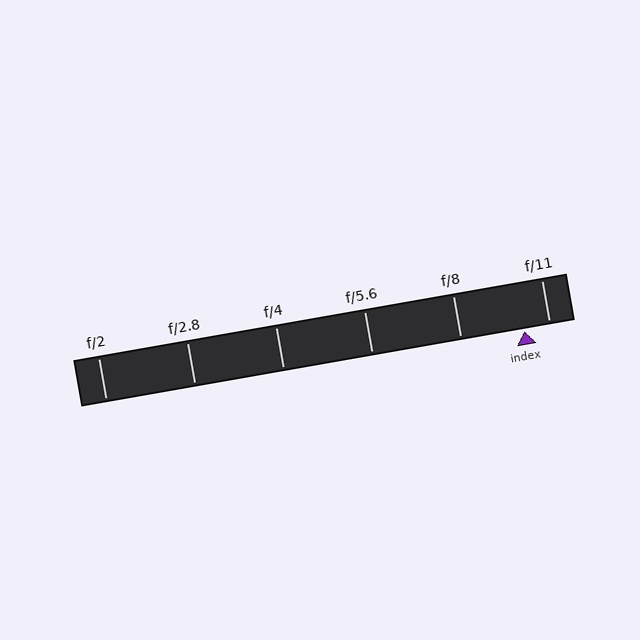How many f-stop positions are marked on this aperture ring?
There are 6 f-stop positions marked.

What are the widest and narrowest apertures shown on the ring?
The widest aperture shown is f/2 and the narrowest is f/11.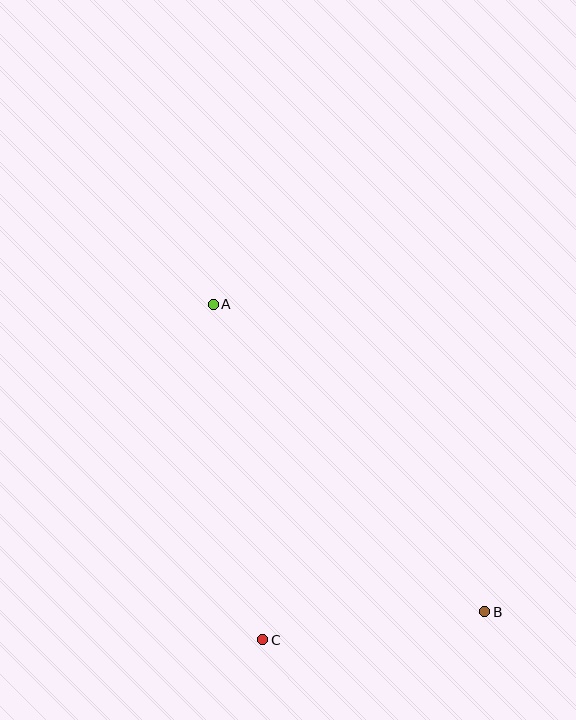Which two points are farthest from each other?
Points A and B are farthest from each other.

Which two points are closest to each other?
Points B and C are closest to each other.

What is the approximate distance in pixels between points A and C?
The distance between A and C is approximately 339 pixels.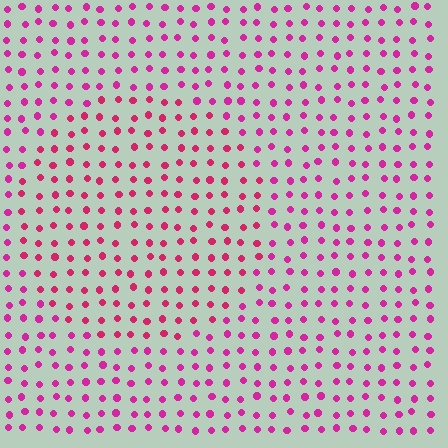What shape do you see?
I see a circle.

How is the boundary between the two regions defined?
The boundary is defined purely by a slight shift in hue (about 19 degrees). Spacing, size, and orientation are identical on both sides.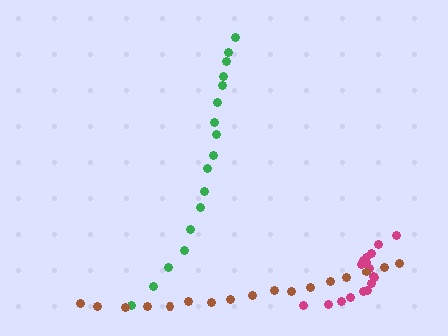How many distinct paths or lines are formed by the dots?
There are 3 distinct paths.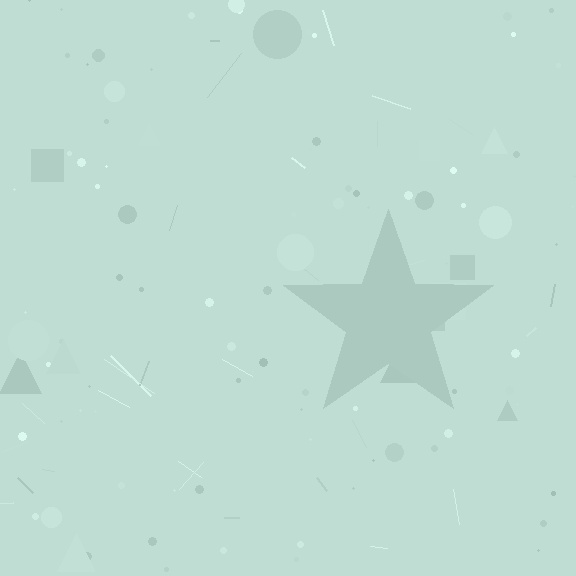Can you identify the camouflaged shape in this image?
The camouflaged shape is a star.